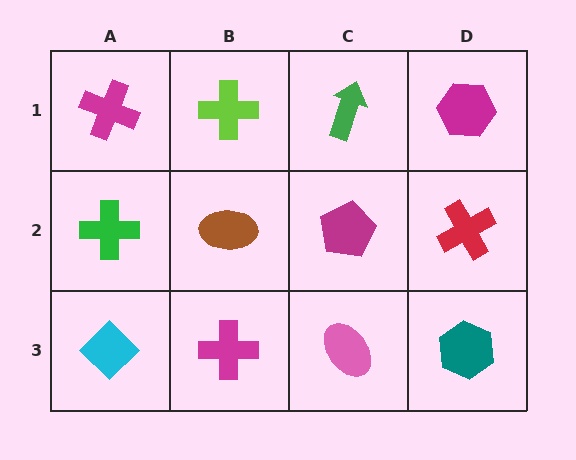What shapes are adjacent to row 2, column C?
A green arrow (row 1, column C), a pink ellipse (row 3, column C), a brown ellipse (row 2, column B), a red cross (row 2, column D).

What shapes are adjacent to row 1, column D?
A red cross (row 2, column D), a green arrow (row 1, column C).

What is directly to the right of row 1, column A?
A lime cross.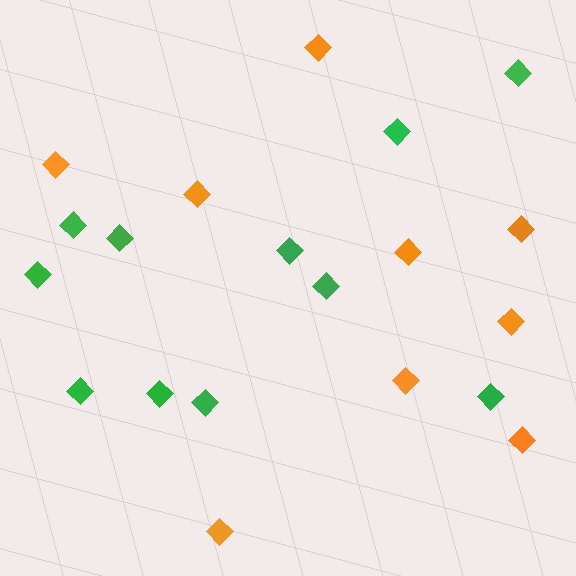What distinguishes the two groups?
There are 2 groups: one group of orange diamonds (9) and one group of green diamonds (11).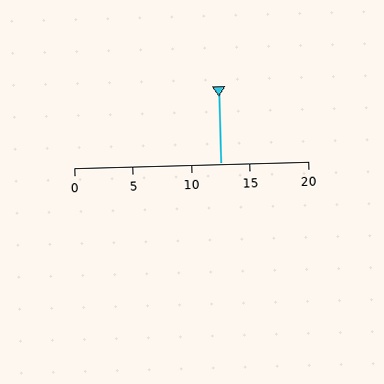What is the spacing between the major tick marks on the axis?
The major ticks are spaced 5 apart.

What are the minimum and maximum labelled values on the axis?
The axis runs from 0 to 20.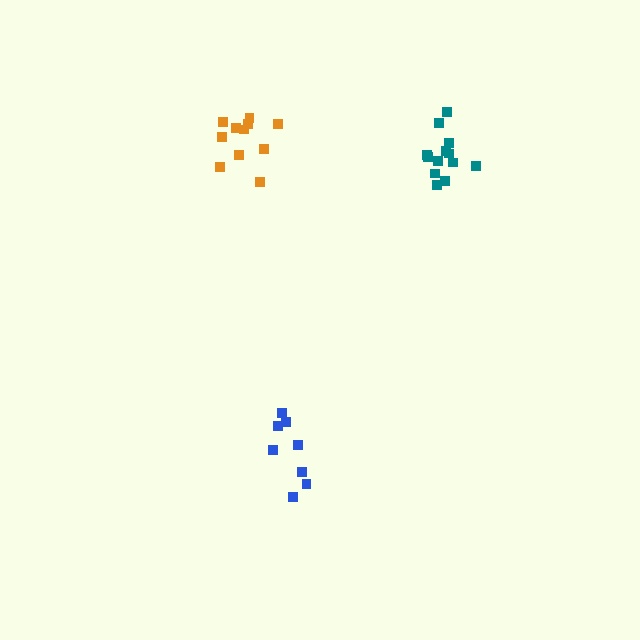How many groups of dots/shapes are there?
There are 3 groups.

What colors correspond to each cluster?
The clusters are colored: orange, blue, teal.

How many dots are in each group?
Group 1: 11 dots, Group 2: 8 dots, Group 3: 13 dots (32 total).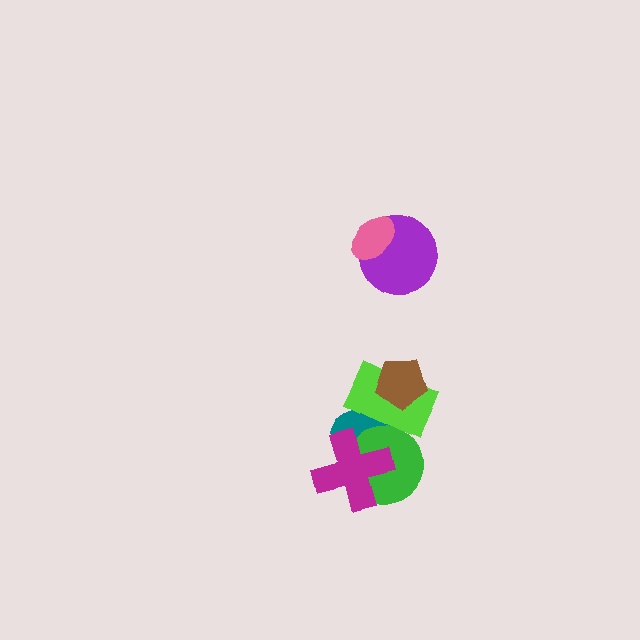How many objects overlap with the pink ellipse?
1 object overlaps with the pink ellipse.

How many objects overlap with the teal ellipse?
3 objects overlap with the teal ellipse.